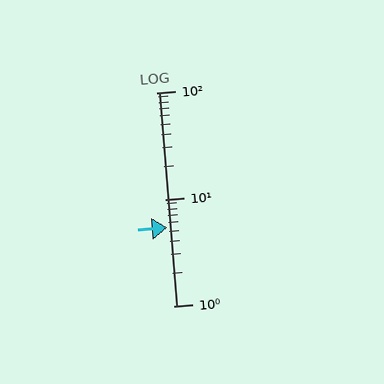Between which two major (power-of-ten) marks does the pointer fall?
The pointer is between 1 and 10.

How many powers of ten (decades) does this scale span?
The scale spans 2 decades, from 1 to 100.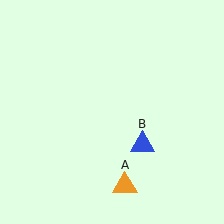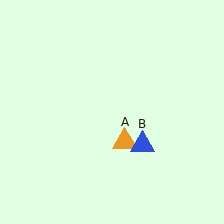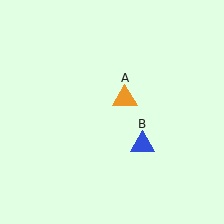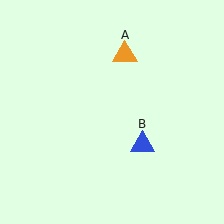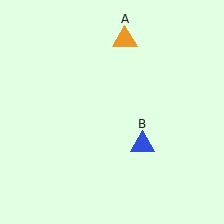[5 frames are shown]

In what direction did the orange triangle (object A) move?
The orange triangle (object A) moved up.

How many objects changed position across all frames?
1 object changed position: orange triangle (object A).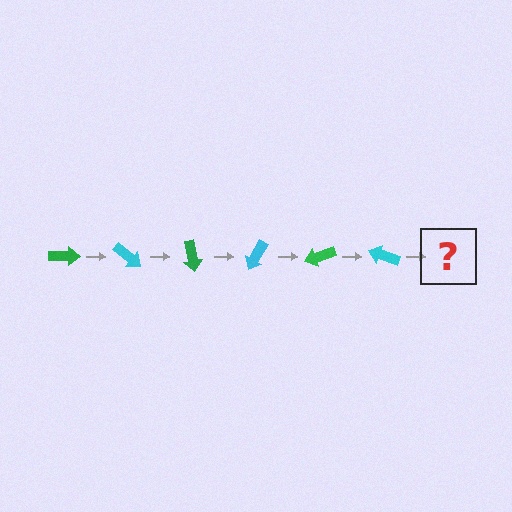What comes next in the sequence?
The next element should be a green arrow, rotated 240 degrees from the start.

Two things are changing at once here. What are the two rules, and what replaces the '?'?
The two rules are that it rotates 40 degrees each step and the color cycles through green and cyan. The '?' should be a green arrow, rotated 240 degrees from the start.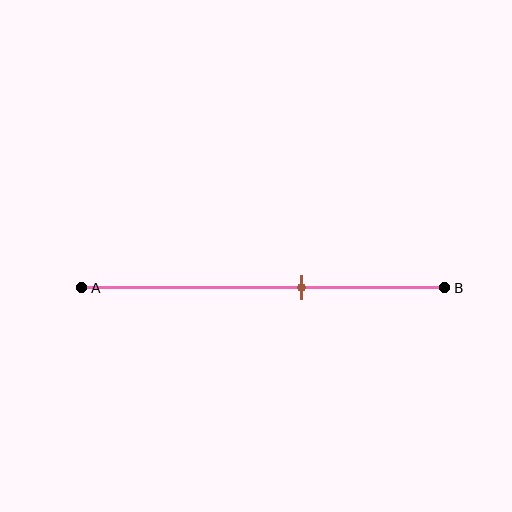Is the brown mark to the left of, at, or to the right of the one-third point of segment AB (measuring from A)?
The brown mark is to the right of the one-third point of segment AB.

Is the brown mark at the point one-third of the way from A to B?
No, the mark is at about 60% from A, not at the 33% one-third point.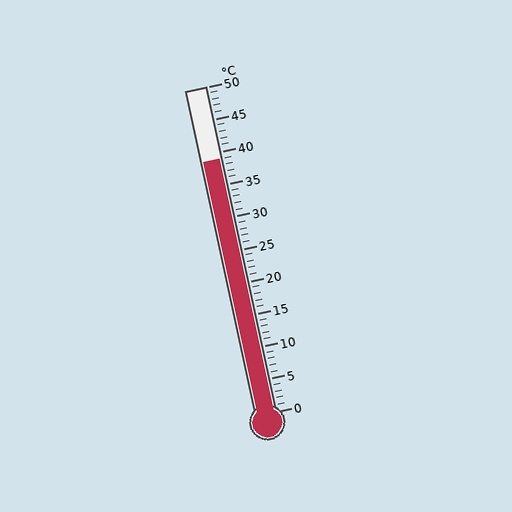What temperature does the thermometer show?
The thermometer shows approximately 39°C.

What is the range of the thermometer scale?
The thermometer scale ranges from 0°C to 50°C.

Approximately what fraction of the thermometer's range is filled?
The thermometer is filled to approximately 80% of its range.